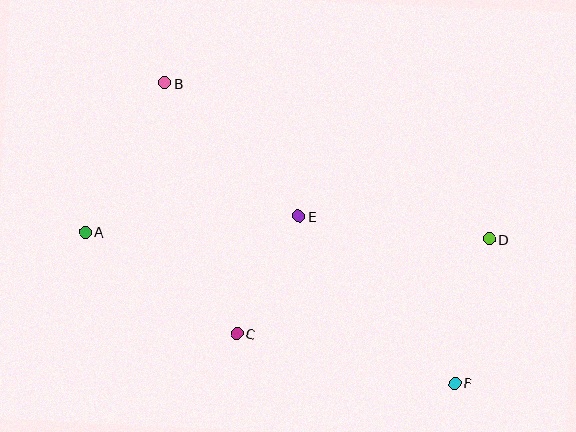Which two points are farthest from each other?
Points B and F are farthest from each other.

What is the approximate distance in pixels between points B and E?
The distance between B and E is approximately 189 pixels.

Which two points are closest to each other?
Points C and E are closest to each other.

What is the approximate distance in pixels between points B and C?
The distance between B and C is approximately 261 pixels.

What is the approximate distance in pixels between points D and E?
The distance between D and E is approximately 192 pixels.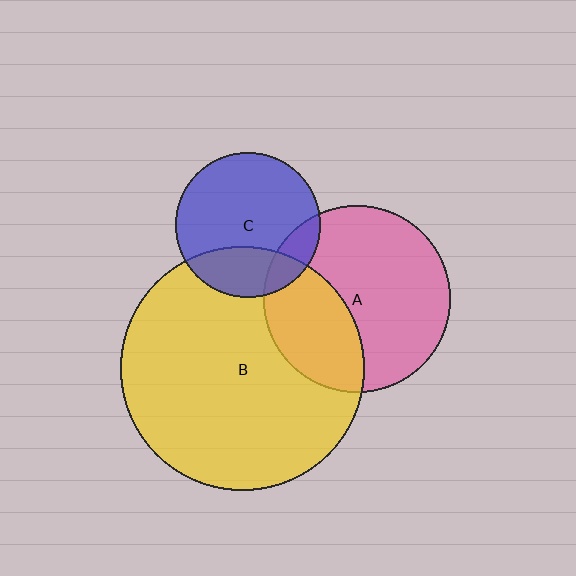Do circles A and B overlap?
Yes.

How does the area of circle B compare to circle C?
Approximately 2.8 times.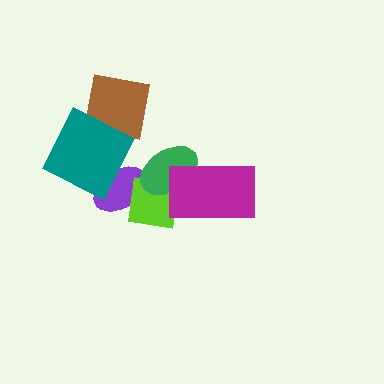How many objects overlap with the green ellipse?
3 objects overlap with the green ellipse.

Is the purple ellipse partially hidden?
Yes, it is partially covered by another shape.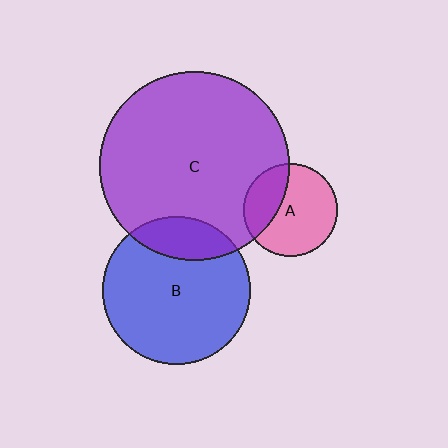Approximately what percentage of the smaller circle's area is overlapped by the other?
Approximately 20%.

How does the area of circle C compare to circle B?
Approximately 1.6 times.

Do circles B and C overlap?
Yes.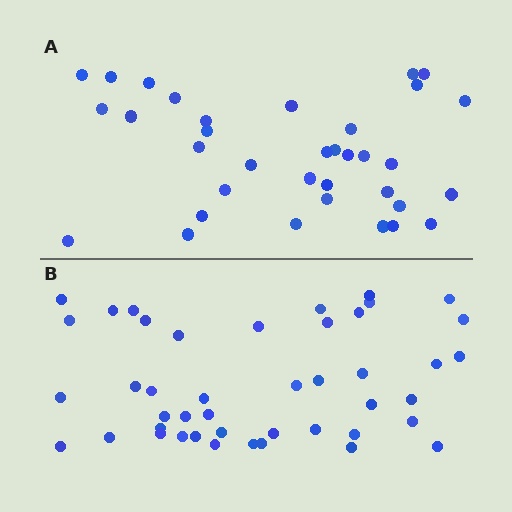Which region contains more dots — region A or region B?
Region B (the bottom region) has more dots.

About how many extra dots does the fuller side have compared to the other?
Region B has roughly 8 or so more dots than region A.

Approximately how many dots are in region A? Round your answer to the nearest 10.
About 40 dots. (The exact count is 35, which rounds to 40.)